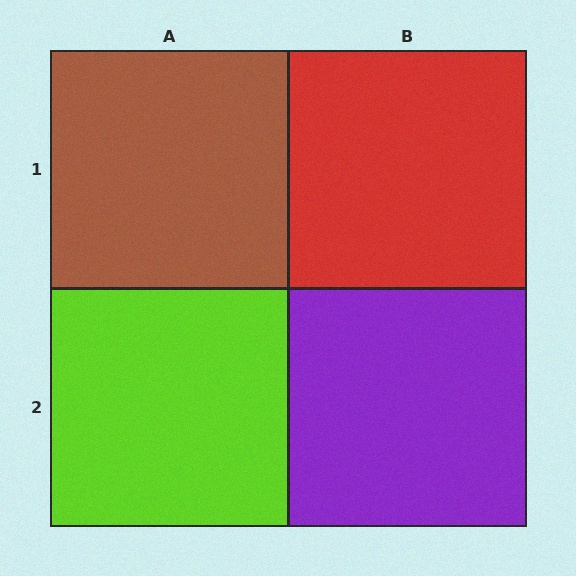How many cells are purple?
1 cell is purple.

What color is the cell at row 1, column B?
Red.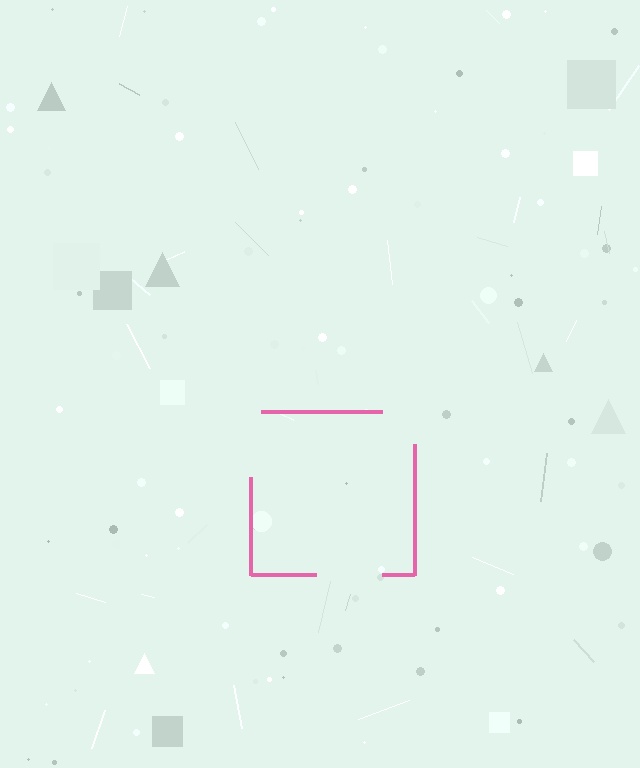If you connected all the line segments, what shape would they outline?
They would outline a square.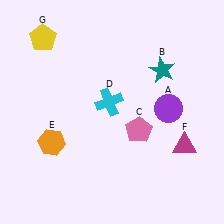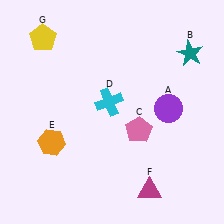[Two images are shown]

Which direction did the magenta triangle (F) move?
The magenta triangle (F) moved down.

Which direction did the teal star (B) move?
The teal star (B) moved right.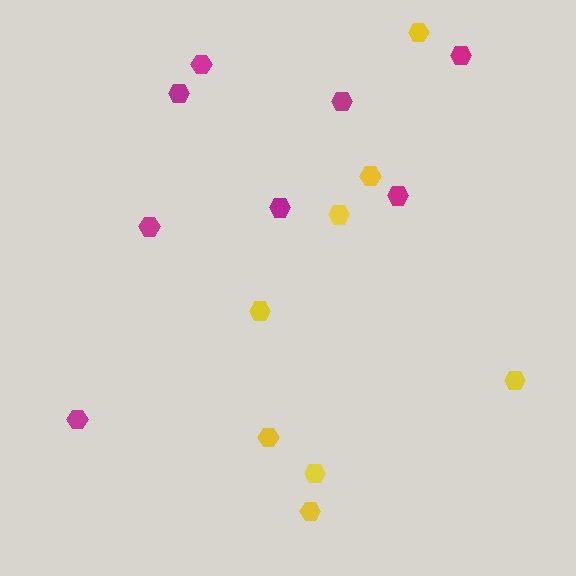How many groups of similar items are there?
There are 2 groups: one group of yellow hexagons (8) and one group of magenta hexagons (8).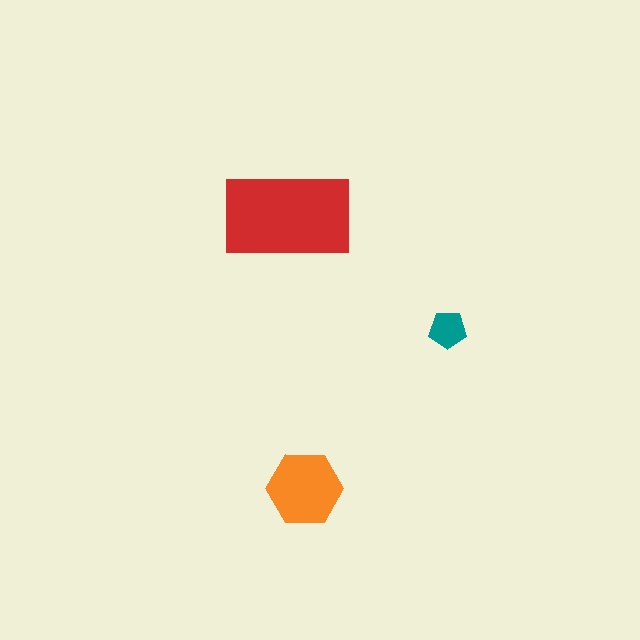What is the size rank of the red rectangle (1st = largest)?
1st.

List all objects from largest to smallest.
The red rectangle, the orange hexagon, the teal pentagon.